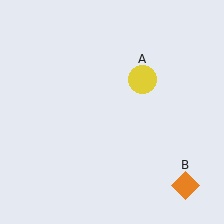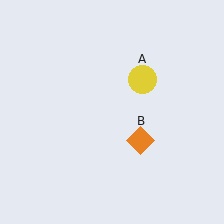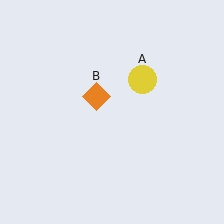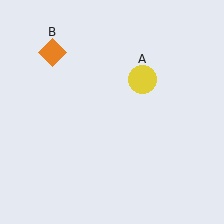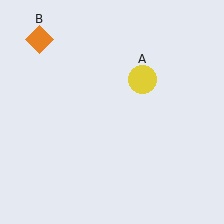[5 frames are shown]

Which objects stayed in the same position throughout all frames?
Yellow circle (object A) remained stationary.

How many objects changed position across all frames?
1 object changed position: orange diamond (object B).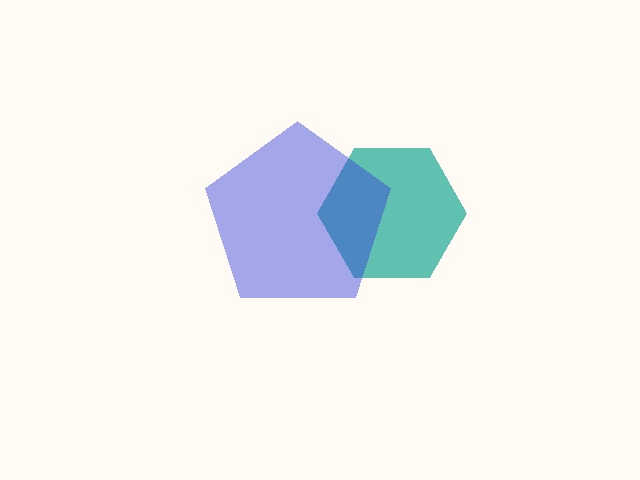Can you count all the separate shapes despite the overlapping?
Yes, there are 2 separate shapes.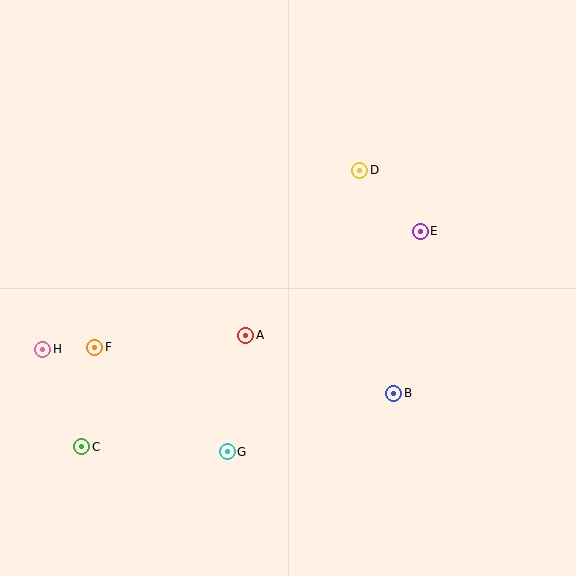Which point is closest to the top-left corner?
Point H is closest to the top-left corner.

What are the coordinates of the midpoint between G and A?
The midpoint between G and A is at (236, 393).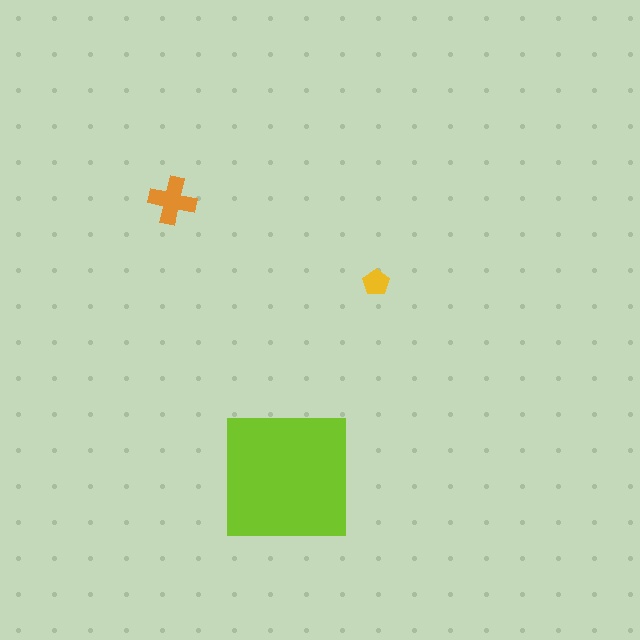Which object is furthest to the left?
The orange cross is leftmost.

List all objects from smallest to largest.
The yellow pentagon, the orange cross, the lime square.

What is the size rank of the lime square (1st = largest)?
1st.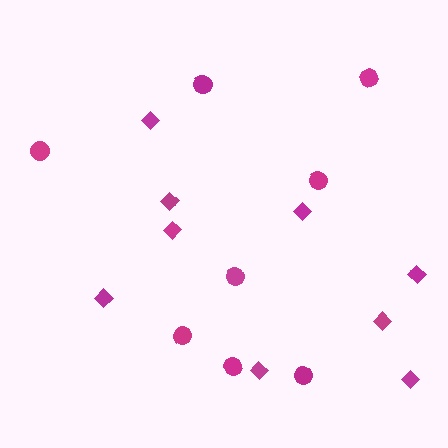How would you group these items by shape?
There are 2 groups: one group of circles (8) and one group of diamonds (9).